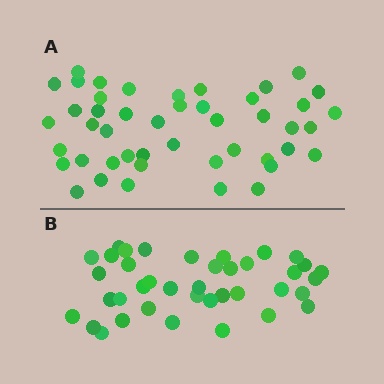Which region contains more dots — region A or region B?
Region A (the top region) has more dots.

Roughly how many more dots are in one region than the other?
Region A has roughly 8 or so more dots than region B.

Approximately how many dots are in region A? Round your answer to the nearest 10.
About 50 dots. (The exact count is 46, which rounds to 50.)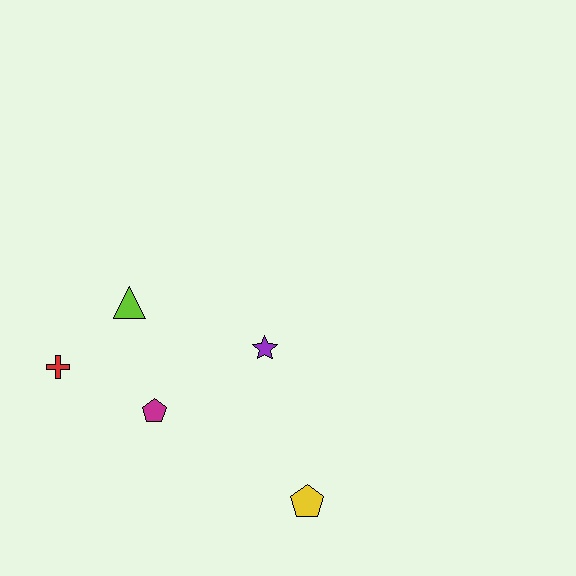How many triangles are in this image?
There is 1 triangle.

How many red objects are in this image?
There is 1 red object.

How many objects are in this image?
There are 5 objects.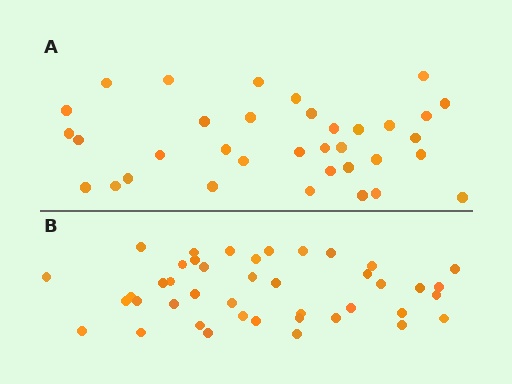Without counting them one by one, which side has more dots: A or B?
Region B (the bottom region) has more dots.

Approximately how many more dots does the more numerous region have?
Region B has roughly 8 or so more dots than region A.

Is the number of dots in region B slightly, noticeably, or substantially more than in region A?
Region B has only slightly more — the two regions are fairly close. The ratio is roughly 1.2 to 1.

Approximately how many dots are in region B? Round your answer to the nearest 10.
About 40 dots. (The exact count is 42, which rounds to 40.)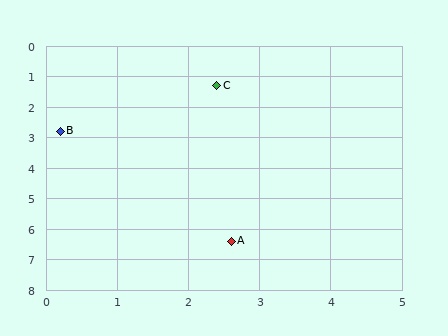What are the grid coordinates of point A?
Point A is at approximately (2.6, 6.4).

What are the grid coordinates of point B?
Point B is at approximately (0.2, 2.8).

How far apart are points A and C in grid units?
Points A and C are about 5.1 grid units apart.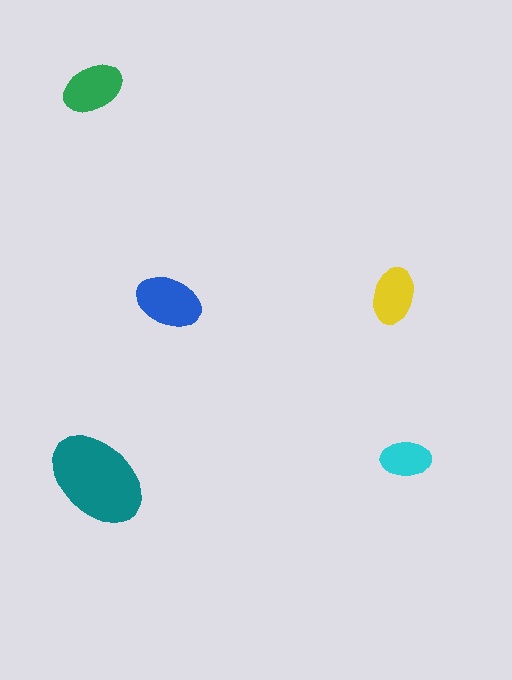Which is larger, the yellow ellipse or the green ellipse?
The green one.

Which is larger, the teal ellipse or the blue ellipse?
The teal one.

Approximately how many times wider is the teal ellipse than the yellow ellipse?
About 2 times wider.